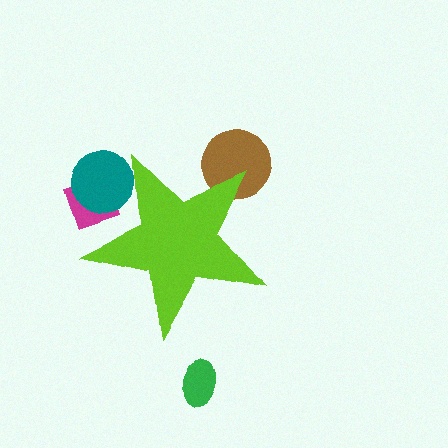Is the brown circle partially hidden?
Yes, the brown circle is partially hidden behind the lime star.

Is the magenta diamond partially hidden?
Yes, the magenta diamond is partially hidden behind the lime star.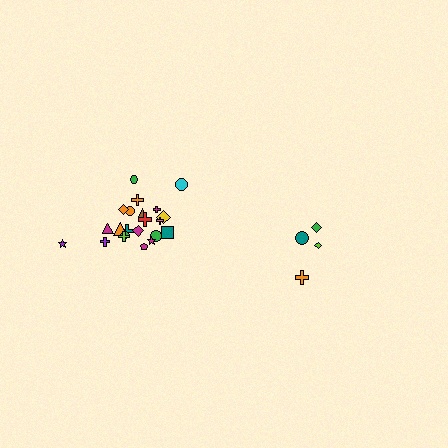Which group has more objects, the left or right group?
The left group.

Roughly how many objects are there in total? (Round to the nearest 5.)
Roughly 25 objects in total.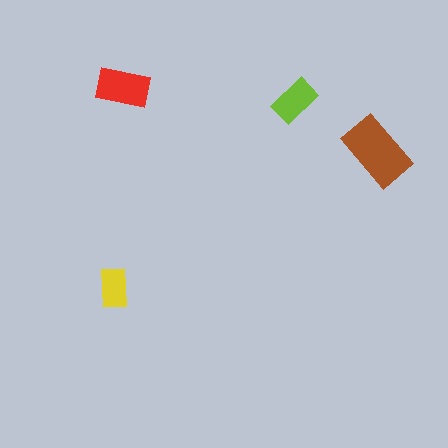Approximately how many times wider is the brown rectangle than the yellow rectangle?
About 1.5 times wider.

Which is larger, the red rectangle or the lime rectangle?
The red one.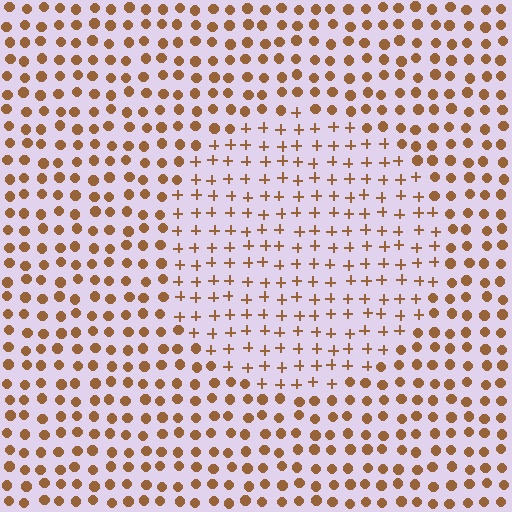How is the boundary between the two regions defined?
The boundary is defined by a change in element shape: plus signs inside vs. circles outside. All elements share the same color and spacing.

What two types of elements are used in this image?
The image uses plus signs inside the circle region and circles outside it.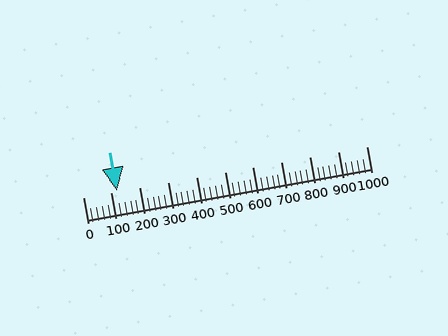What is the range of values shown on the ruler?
The ruler shows values from 0 to 1000.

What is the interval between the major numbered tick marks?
The major tick marks are spaced 100 units apart.